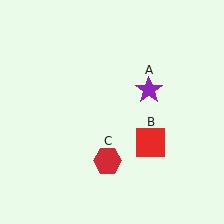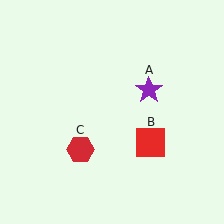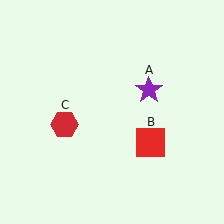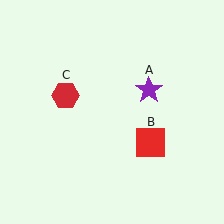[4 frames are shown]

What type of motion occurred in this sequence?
The red hexagon (object C) rotated clockwise around the center of the scene.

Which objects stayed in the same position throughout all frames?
Purple star (object A) and red square (object B) remained stationary.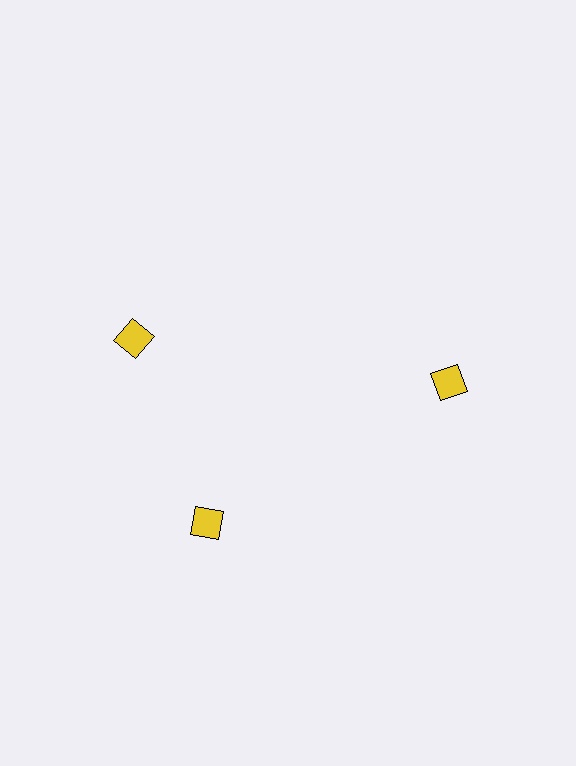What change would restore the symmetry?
The symmetry would be restored by rotating it back into even spacing with its neighbors so that all 3 diamonds sit at equal angles and equal distance from the center.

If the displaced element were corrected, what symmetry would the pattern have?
It would have 3-fold rotational symmetry — the pattern would map onto itself every 120 degrees.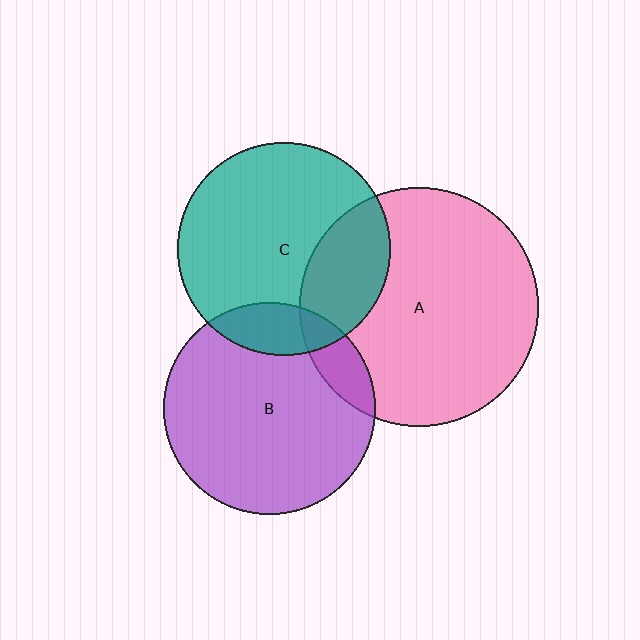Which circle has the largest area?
Circle A (pink).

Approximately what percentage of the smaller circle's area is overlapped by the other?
Approximately 25%.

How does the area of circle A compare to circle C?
Approximately 1.3 times.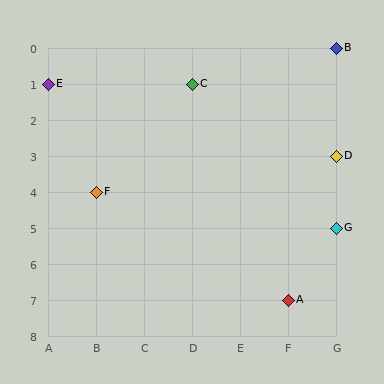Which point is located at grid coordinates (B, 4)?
Point F is at (B, 4).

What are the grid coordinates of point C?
Point C is at grid coordinates (D, 1).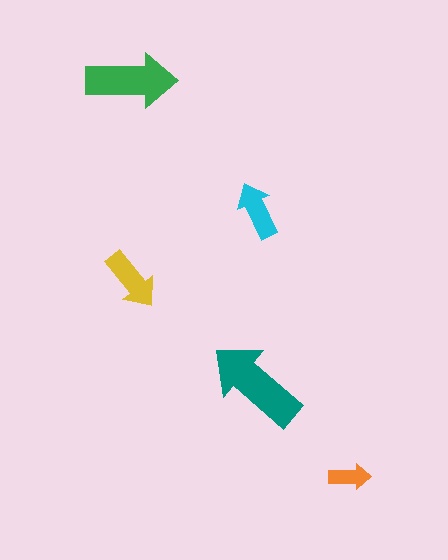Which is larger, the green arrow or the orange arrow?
The green one.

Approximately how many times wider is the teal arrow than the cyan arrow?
About 2 times wider.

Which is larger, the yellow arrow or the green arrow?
The green one.